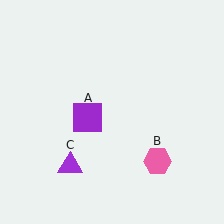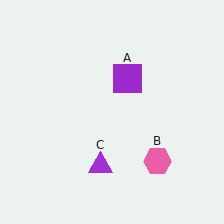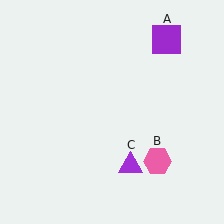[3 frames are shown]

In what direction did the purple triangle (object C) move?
The purple triangle (object C) moved right.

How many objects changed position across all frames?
2 objects changed position: purple square (object A), purple triangle (object C).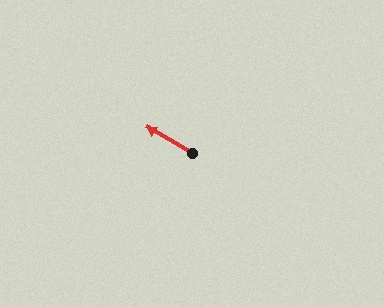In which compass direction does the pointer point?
Northwest.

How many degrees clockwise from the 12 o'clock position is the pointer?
Approximately 300 degrees.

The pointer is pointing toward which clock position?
Roughly 10 o'clock.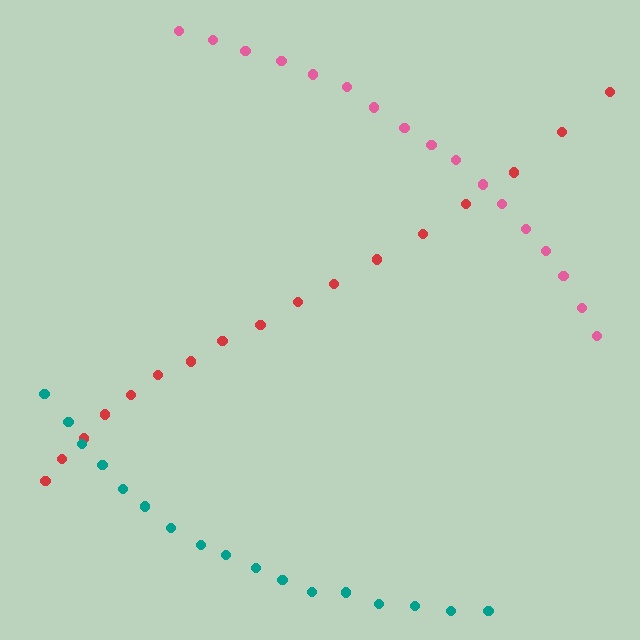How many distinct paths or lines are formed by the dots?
There are 3 distinct paths.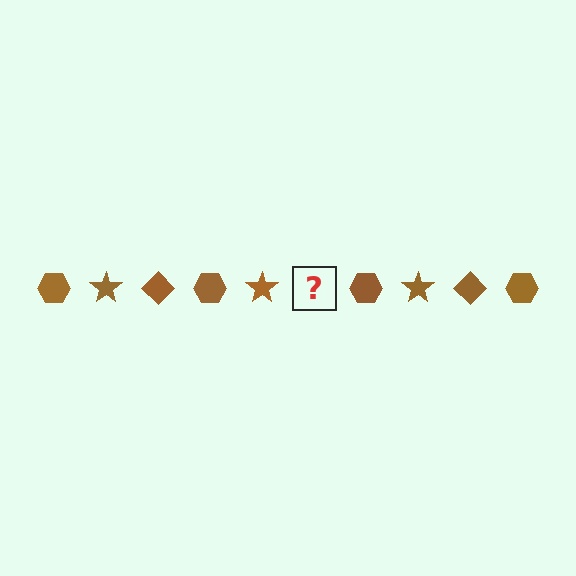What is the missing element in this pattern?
The missing element is a brown diamond.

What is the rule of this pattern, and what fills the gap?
The rule is that the pattern cycles through hexagon, star, diamond shapes in brown. The gap should be filled with a brown diamond.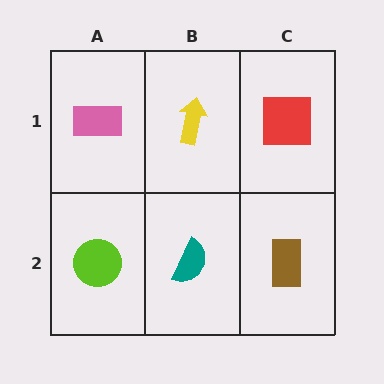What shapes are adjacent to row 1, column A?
A lime circle (row 2, column A), a yellow arrow (row 1, column B).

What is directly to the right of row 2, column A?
A teal semicircle.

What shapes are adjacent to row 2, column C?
A red square (row 1, column C), a teal semicircle (row 2, column B).